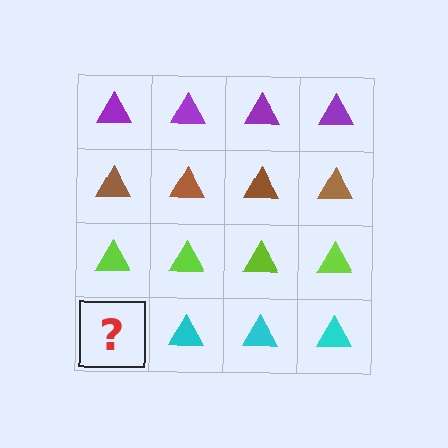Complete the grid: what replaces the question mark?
The question mark should be replaced with a cyan triangle.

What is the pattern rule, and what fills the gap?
The rule is that each row has a consistent color. The gap should be filled with a cyan triangle.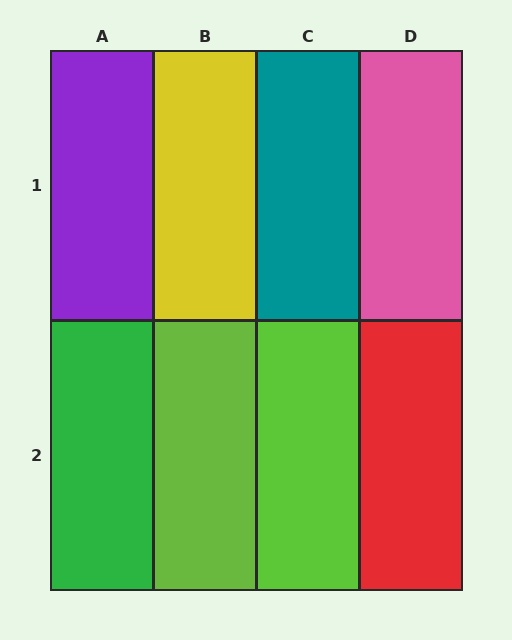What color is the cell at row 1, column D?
Pink.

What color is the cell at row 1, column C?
Teal.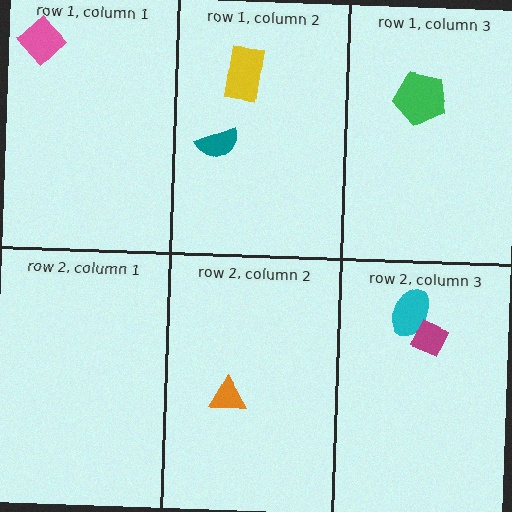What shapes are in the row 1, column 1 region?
The pink diamond.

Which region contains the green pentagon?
The row 1, column 3 region.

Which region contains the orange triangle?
The row 2, column 2 region.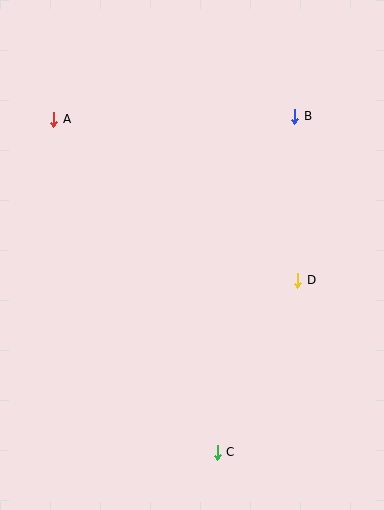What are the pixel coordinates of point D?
Point D is at (298, 280).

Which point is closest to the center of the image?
Point D at (298, 280) is closest to the center.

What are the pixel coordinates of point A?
Point A is at (54, 119).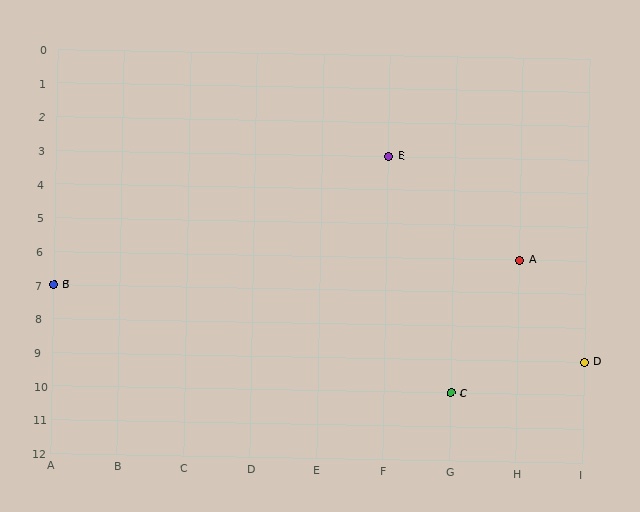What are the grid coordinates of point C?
Point C is at grid coordinates (G, 10).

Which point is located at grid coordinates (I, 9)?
Point D is at (I, 9).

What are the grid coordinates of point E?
Point E is at grid coordinates (F, 3).